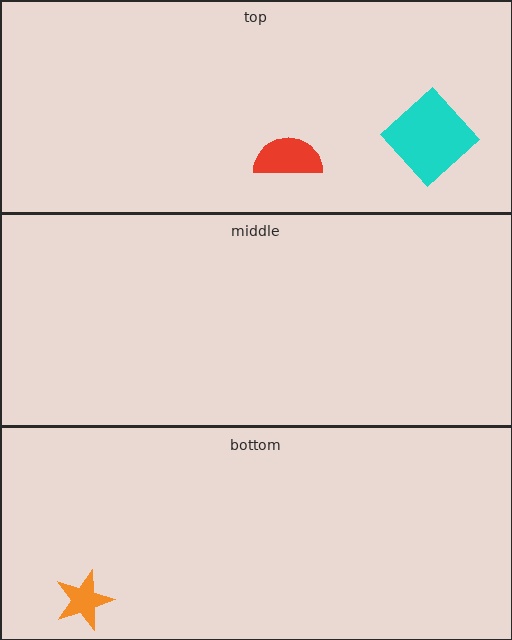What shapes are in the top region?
The cyan diamond, the red semicircle.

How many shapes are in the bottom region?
1.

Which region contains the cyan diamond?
The top region.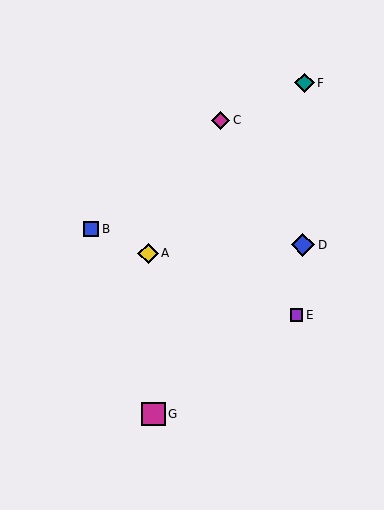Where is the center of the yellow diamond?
The center of the yellow diamond is at (148, 253).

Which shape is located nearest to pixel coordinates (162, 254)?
The yellow diamond (labeled A) at (148, 253) is nearest to that location.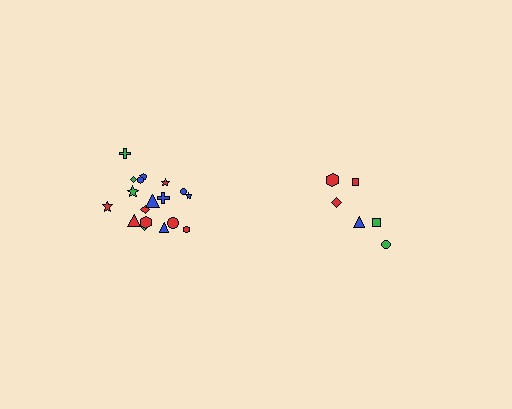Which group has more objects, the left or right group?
The left group.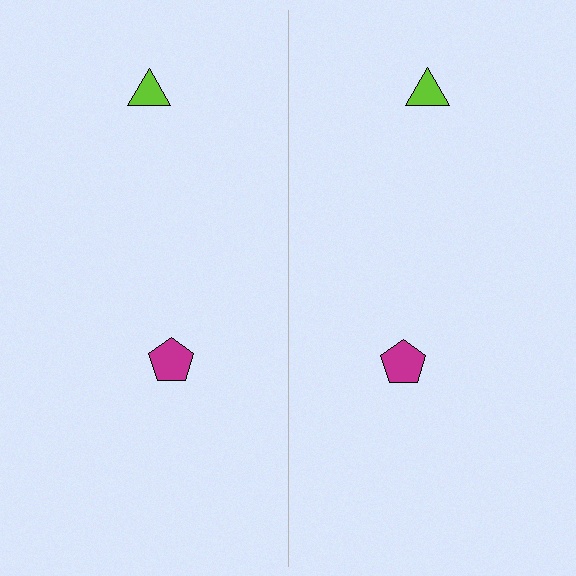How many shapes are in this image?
There are 4 shapes in this image.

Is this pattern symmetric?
Yes, this pattern has bilateral (reflection) symmetry.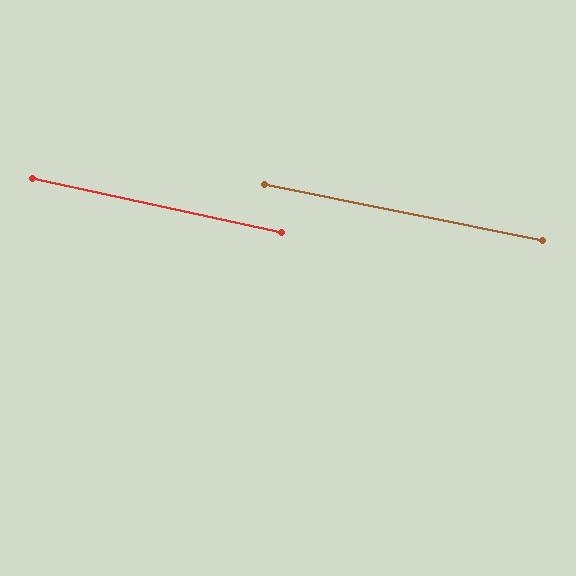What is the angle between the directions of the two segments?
Approximately 1 degree.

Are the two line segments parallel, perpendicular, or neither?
Parallel — their directions differ by only 1.0°.